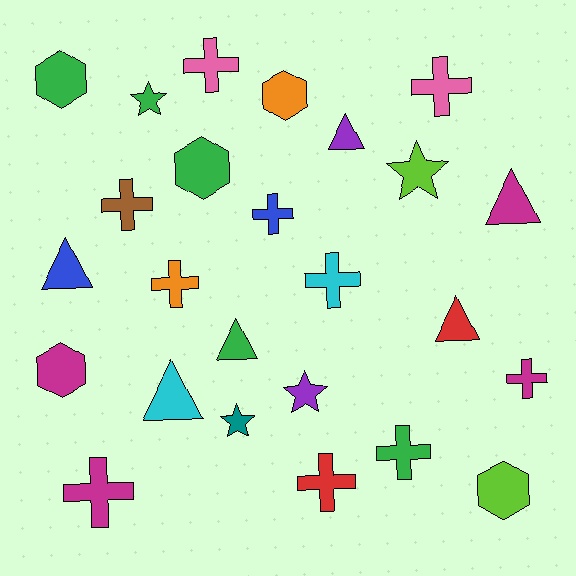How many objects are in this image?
There are 25 objects.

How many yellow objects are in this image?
There are no yellow objects.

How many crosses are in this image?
There are 10 crosses.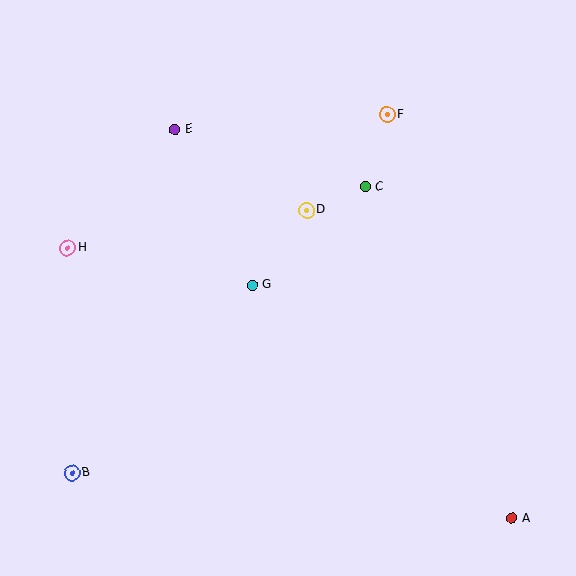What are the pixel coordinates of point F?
Point F is at (387, 115).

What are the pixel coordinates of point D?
Point D is at (306, 210).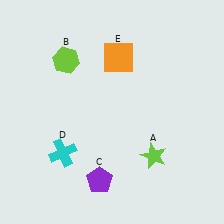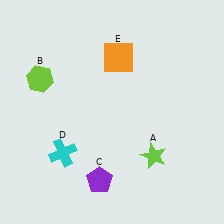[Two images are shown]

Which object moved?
The lime hexagon (B) moved left.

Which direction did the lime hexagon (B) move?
The lime hexagon (B) moved left.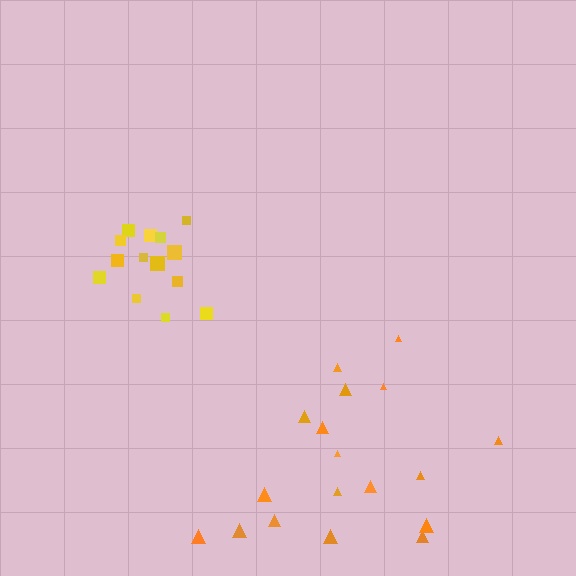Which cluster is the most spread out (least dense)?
Orange.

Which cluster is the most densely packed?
Yellow.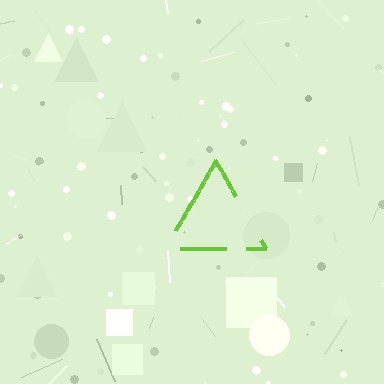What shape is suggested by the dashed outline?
The dashed outline suggests a triangle.